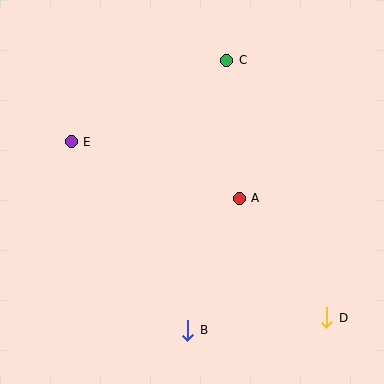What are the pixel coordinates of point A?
Point A is at (239, 198).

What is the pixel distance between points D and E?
The distance between D and E is 310 pixels.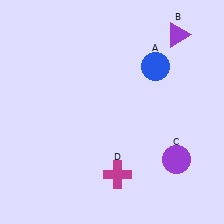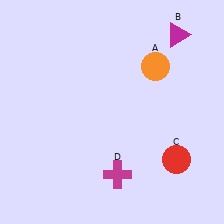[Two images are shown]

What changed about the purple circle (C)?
In Image 1, C is purple. In Image 2, it changed to red.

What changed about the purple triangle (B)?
In Image 1, B is purple. In Image 2, it changed to magenta.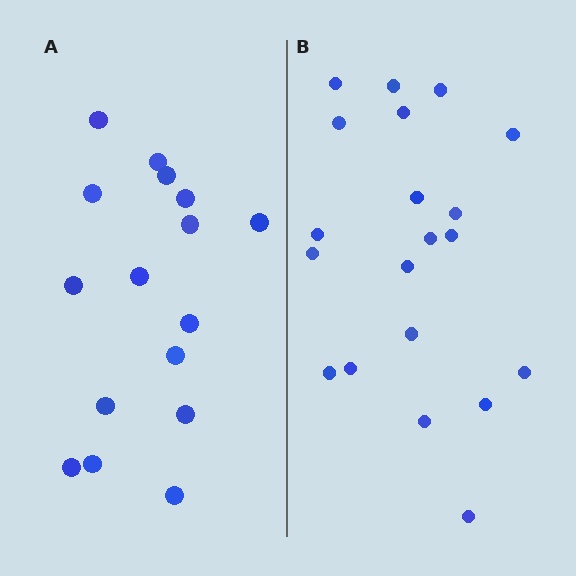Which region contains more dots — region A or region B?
Region B (the right region) has more dots.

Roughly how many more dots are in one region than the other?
Region B has about 4 more dots than region A.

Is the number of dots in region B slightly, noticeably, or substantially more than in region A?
Region B has noticeably more, but not dramatically so. The ratio is roughly 1.2 to 1.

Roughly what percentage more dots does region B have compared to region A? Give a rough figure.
About 25% more.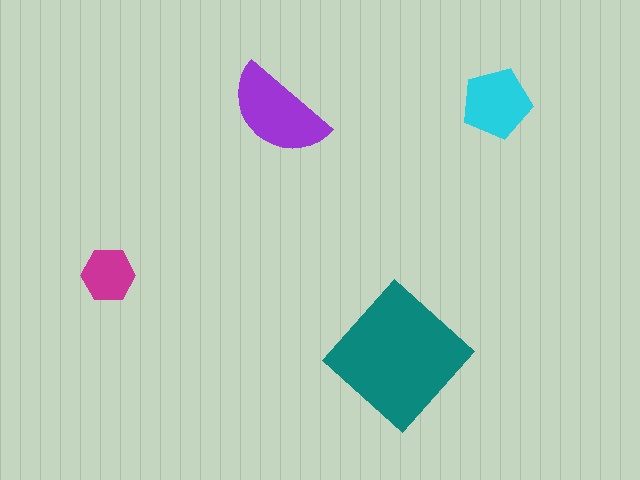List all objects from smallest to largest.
The magenta hexagon, the cyan pentagon, the purple semicircle, the teal diamond.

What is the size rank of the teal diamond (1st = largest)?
1st.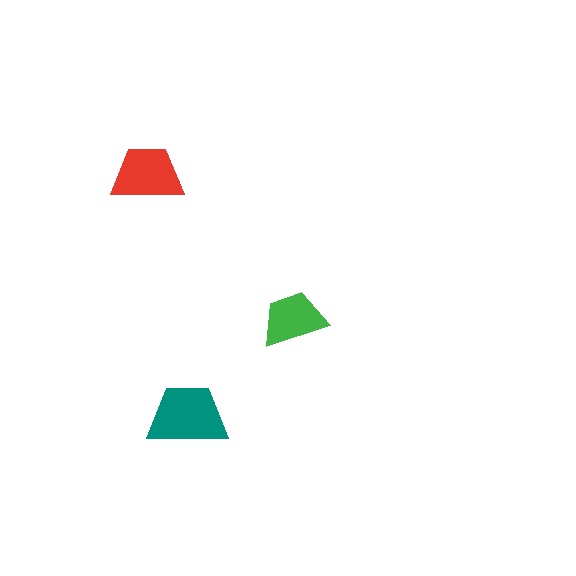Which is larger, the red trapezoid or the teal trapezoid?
The teal one.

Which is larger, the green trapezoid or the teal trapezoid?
The teal one.